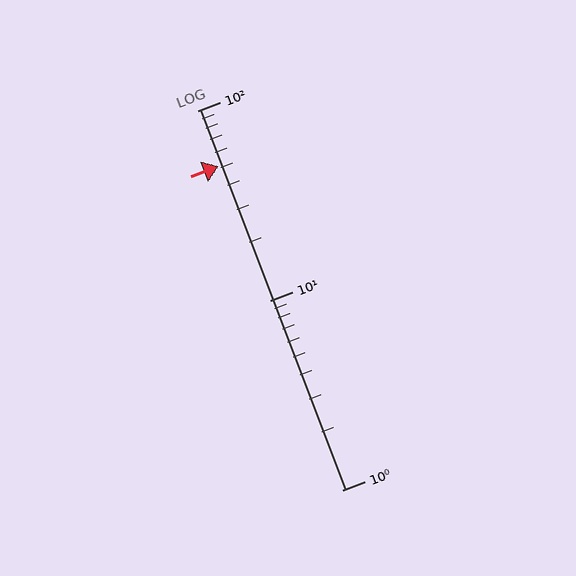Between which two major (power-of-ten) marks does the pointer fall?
The pointer is between 10 and 100.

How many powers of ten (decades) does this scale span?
The scale spans 2 decades, from 1 to 100.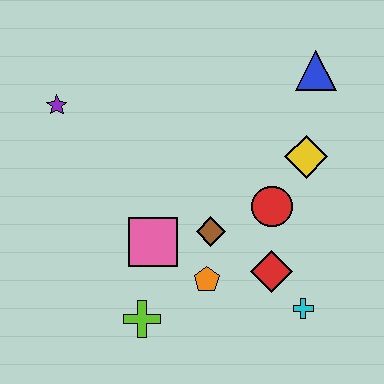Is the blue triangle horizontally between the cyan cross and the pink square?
No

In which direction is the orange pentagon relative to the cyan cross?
The orange pentagon is to the left of the cyan cross.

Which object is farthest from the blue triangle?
The lime cross is farthest from the blue triangle.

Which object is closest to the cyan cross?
The red diamond is closest to the cyan cross.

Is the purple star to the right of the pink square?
No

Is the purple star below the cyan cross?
No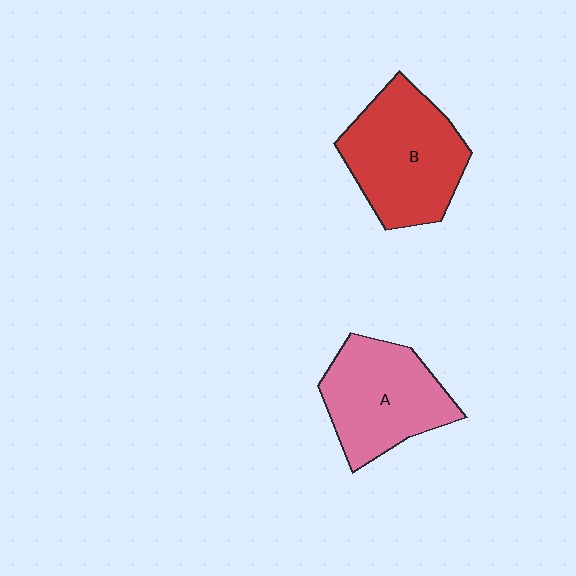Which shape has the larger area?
Shape B (red).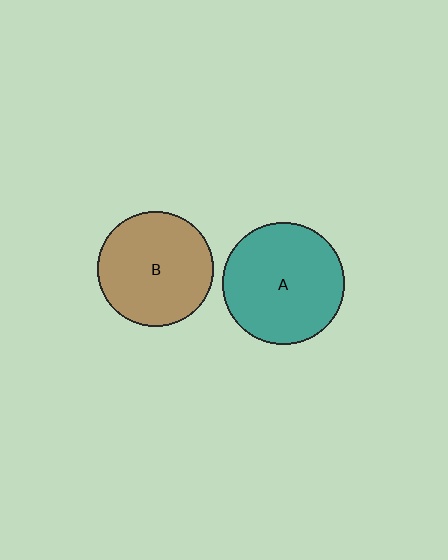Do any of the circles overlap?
No, none of the circles overlap.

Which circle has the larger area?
Circle A (teal).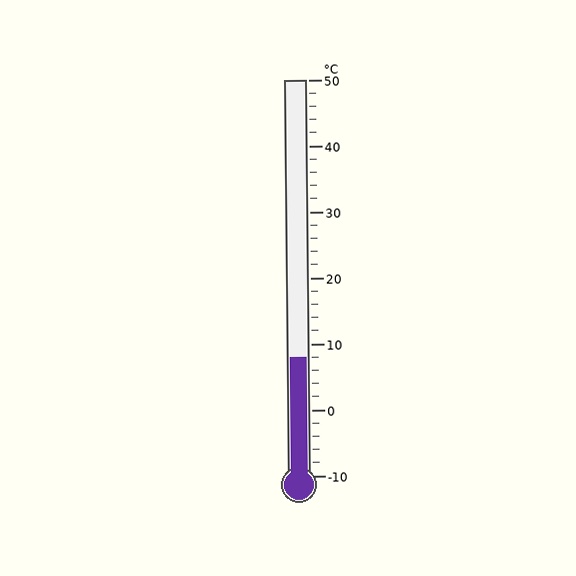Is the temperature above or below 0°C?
The temperature is above 0°C.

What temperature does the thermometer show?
The thermometer shows approximately 8°C.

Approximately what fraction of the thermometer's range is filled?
The thermometer is filled to approximately 30% of its range.